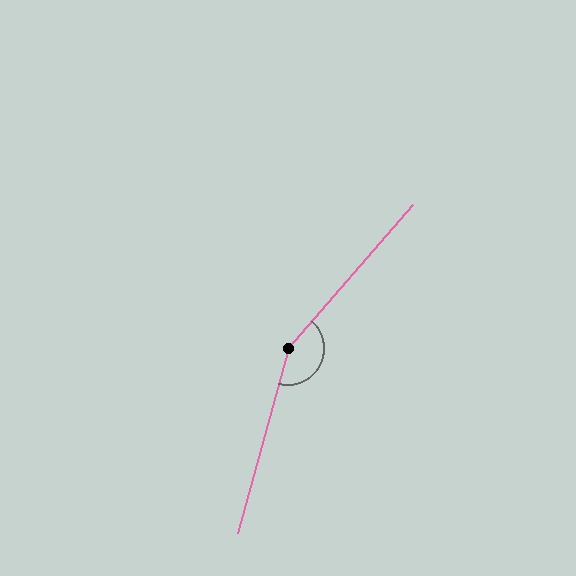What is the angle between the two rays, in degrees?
Approximately 154 degrees.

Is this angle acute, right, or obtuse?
It is obtuse.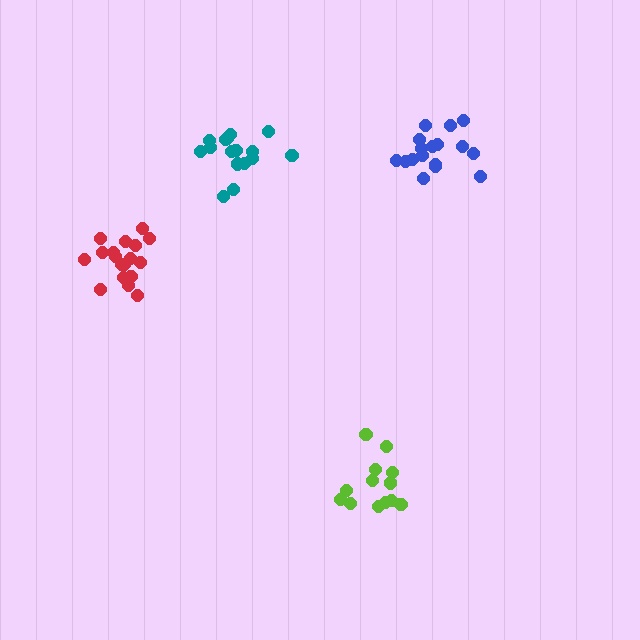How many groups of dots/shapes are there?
There are 4 groups.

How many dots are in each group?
Group 1: 13 dots, Group 2: 16 dots, Group 3: 17 dots, Group 4: 18 dots (64 total).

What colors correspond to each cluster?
The clusters are colored: lime, teal, blue, red.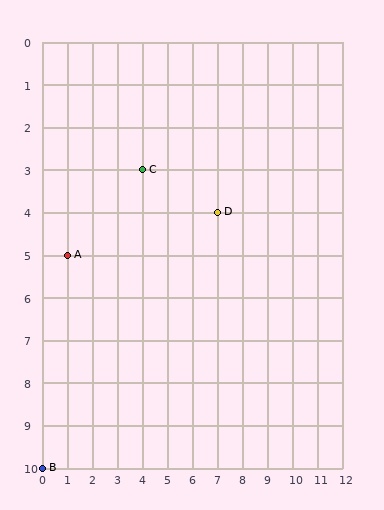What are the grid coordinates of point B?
Point B is at grid coordinates (0, 10).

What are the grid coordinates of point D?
Point D is at grid coordinates (7, 4).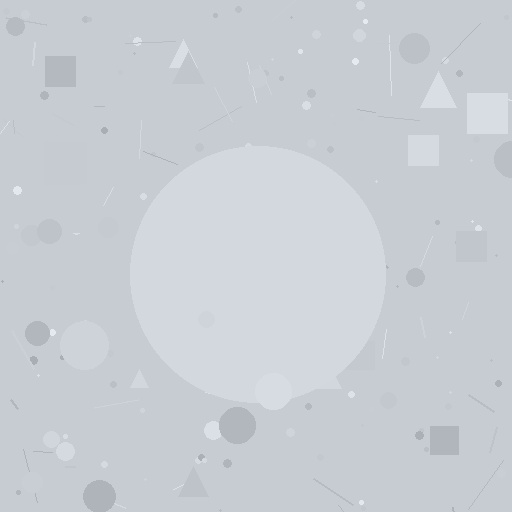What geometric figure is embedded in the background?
A circle is embedded in the background.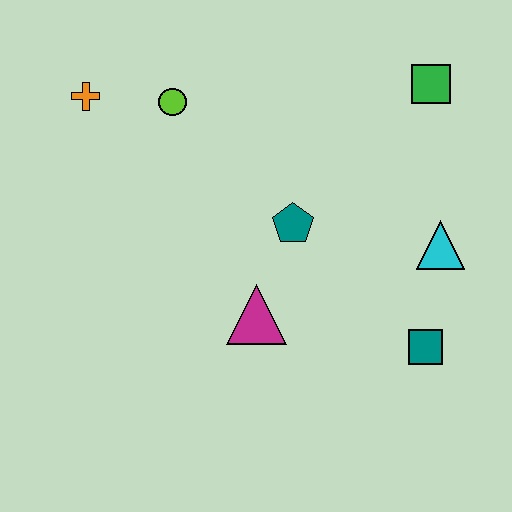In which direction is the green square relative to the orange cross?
The green square is to the right of the orange cross.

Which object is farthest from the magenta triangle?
The green square is farthest from the magenta triangle.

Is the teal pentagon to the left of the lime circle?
No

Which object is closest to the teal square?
The cyan triangle is closest to the teal square.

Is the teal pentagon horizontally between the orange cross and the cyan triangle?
Yes